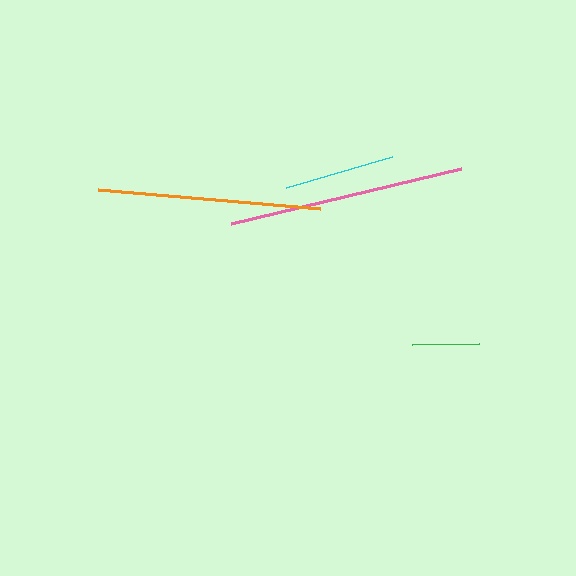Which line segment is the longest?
The pink line is the longest at approximately 237 pixels.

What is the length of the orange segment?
The orange segment is approximately 223 pixels long.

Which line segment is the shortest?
The green line is the shortest at approximately 67 pixels.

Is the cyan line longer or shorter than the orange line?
The orange line is longer than the cyan line.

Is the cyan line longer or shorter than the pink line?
The pink line is longer than the cyan line.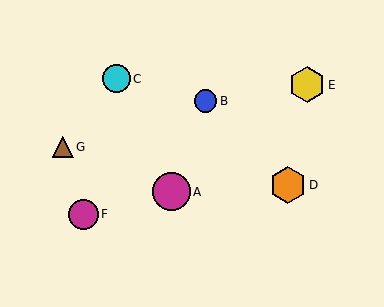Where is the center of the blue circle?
The center of the blue circle is at (206, 101).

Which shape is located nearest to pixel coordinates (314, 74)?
The yellow hexagon (labeled E) at (307, 85) is nearest to that location.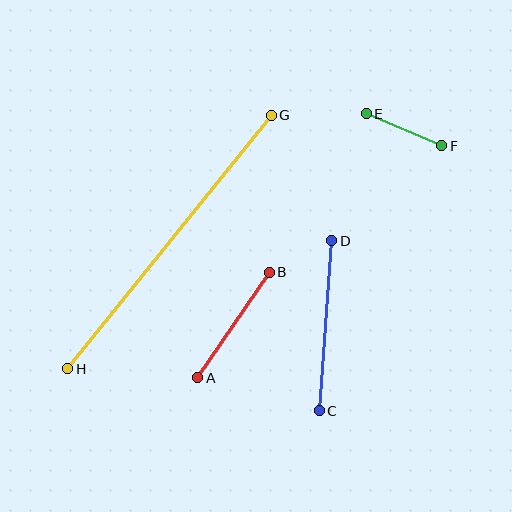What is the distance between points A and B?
The distance is approximately 128 pixels.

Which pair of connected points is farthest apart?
Points G and H are farthest apart.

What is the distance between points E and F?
The distance is approximately 82 pixels.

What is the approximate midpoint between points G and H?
The midpoint is at approximately (170, 242) pixels.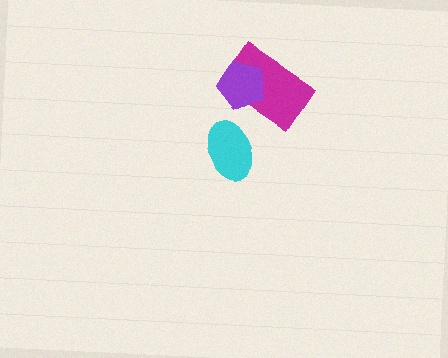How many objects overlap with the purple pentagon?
1 object overlaps with the purple pentagon.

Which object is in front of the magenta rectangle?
The purple pentagon is in front of the magenta rectangle.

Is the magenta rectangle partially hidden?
Yes, it is partially covered by another shape.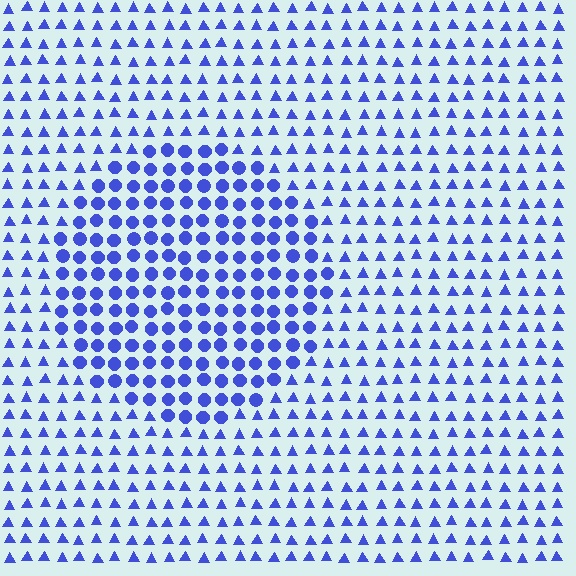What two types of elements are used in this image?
The image uses circles inside the circle region and triangles outside it.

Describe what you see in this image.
The image is filled with small blue elements arranged in a uniform grid. A circle-shaped region contains circles, while the surrounding area contains triangles. The boundary is defined purely by the change in element shape.